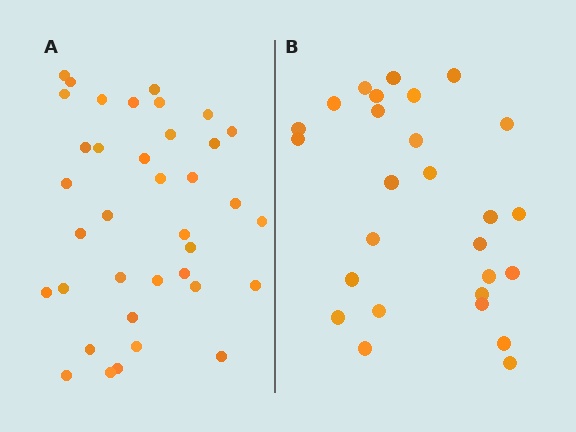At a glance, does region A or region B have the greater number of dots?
Region A (the left region) has more dots.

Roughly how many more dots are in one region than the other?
Region A has roughly 10 or so more dots than region B.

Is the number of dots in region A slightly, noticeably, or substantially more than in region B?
Region A has noticeably more, but not dramatically so. The ratio is roughly 1.4 to 1.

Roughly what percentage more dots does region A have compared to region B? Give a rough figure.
About 35% more.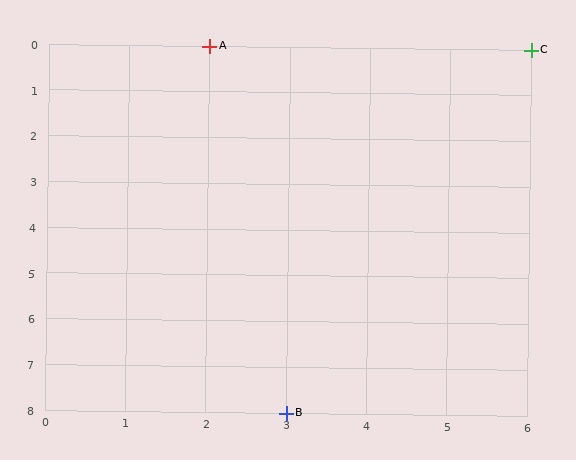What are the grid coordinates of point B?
Point B is at grid coordinates (3, 8).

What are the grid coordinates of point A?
Point A is at grid coordinates (2, 0).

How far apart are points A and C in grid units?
Points A and C are 4 columns apart.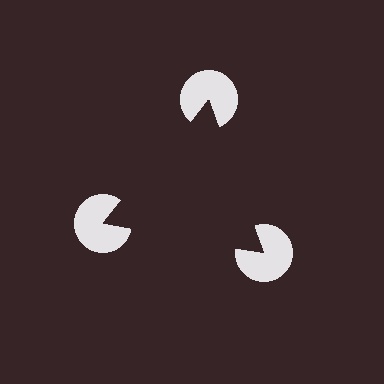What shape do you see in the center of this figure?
An illusory triangle — its edges are inferred from the aligned wedge cuts in the pac-man discs, not physically drawn.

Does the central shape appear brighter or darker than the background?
It typically appears slightly darker than the background, even though no actual brightness change is drawn.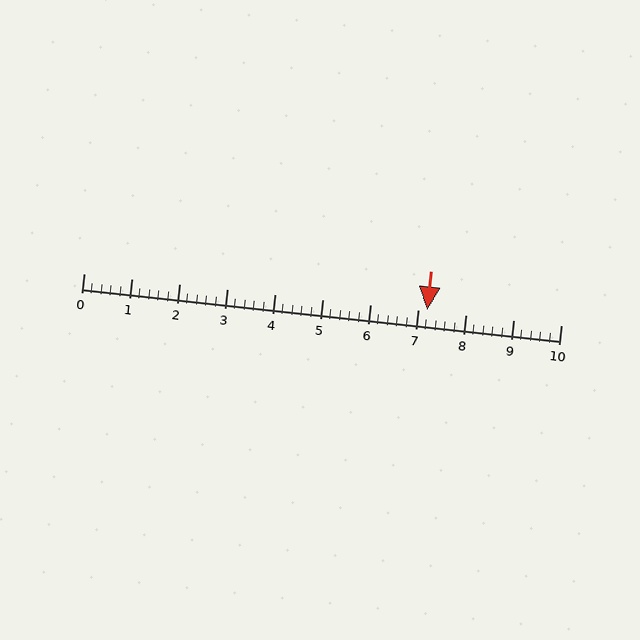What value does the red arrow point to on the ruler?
The red arrow points to approximately 7.2.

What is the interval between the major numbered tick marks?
The major tick marks are spaced 1 units apart.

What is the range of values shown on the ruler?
The ruler shows values from 0 to 10.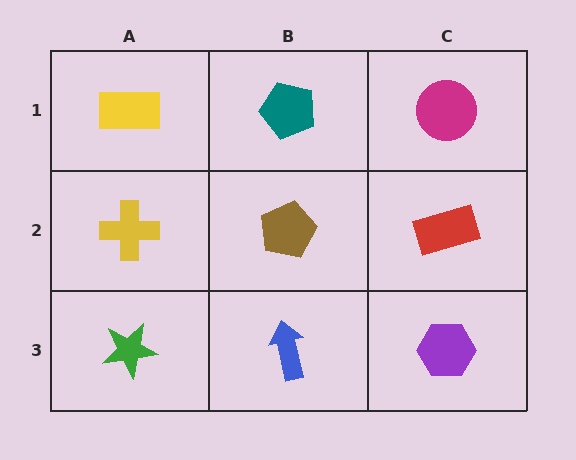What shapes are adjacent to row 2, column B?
A teal pentagon (row 1, column B), a blue arrow (row 3, column B), a yellow cross (row 2, column A), a red rectangle (row 2, column C).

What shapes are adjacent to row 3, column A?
A yellow cross (row 2, column A), a blue arrow (row 3, column B).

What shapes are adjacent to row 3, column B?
A brown pentagon (row 2, column B), a green star (row 3, column A), a purple hexagon (row 3, column C).